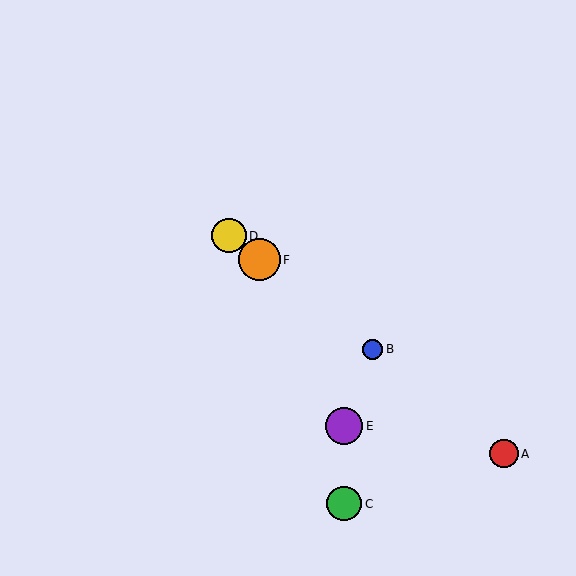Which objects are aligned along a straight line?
Objects A, B, D, F are aligned along a straight line.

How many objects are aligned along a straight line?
4 objects (A, B, D, F) are aligned along a straight line.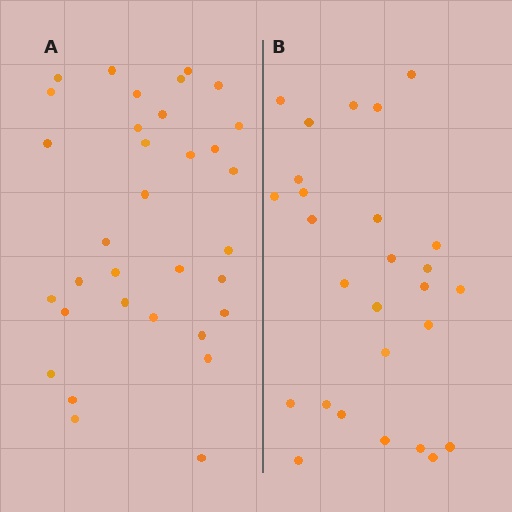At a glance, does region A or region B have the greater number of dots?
Region A (the left region) has more dots.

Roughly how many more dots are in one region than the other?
Region A has about 6 more dots than region B.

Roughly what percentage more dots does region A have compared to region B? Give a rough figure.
About 20% more.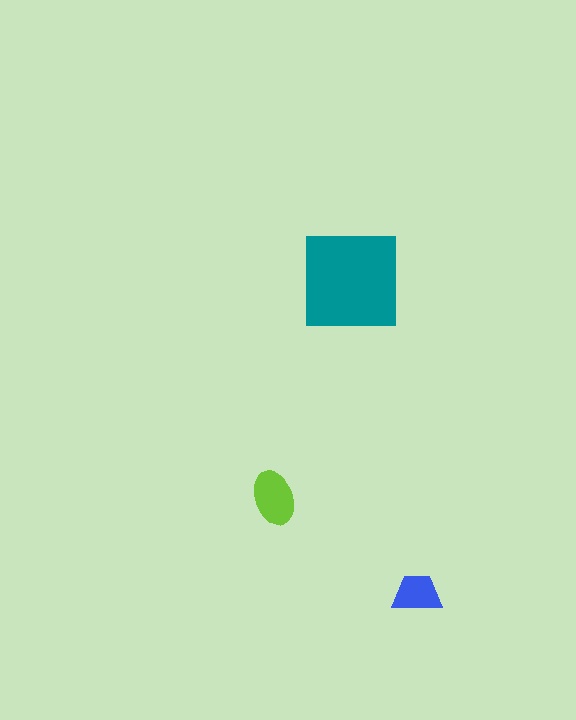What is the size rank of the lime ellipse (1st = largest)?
2nd.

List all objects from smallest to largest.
The blue trapezoid, the lime ellipse, the teal square.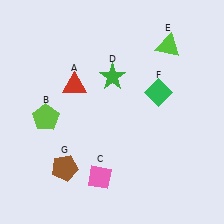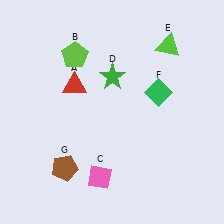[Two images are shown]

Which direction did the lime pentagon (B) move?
The lime pentagon (B) moved up.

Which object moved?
The lime pentagon (B) moved up.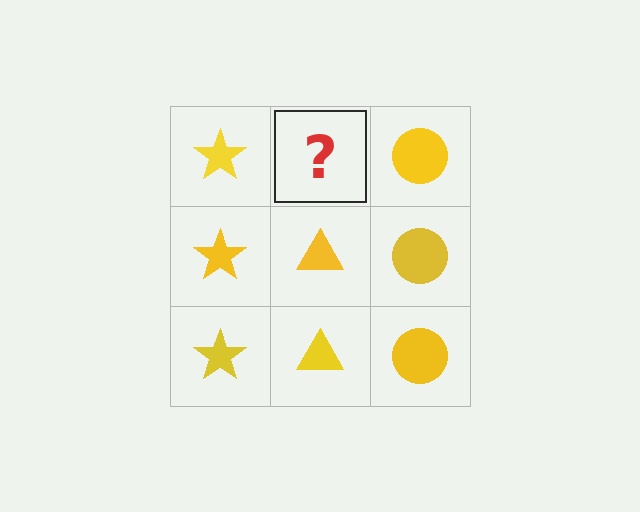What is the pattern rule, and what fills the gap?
The rule is that each column has a consistent shape. The gap should be filled with a yellow triangle.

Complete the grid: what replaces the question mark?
The question mark should be replaced with a yellow triangle.